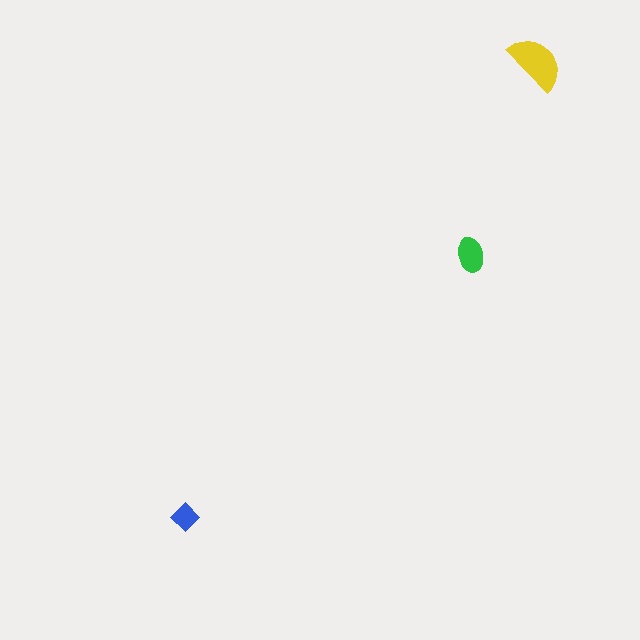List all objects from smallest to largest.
The blue diamond, the green ellipse, the yellow semicircle.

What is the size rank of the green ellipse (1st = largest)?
2nd.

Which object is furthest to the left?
The blue diamond is leftmost.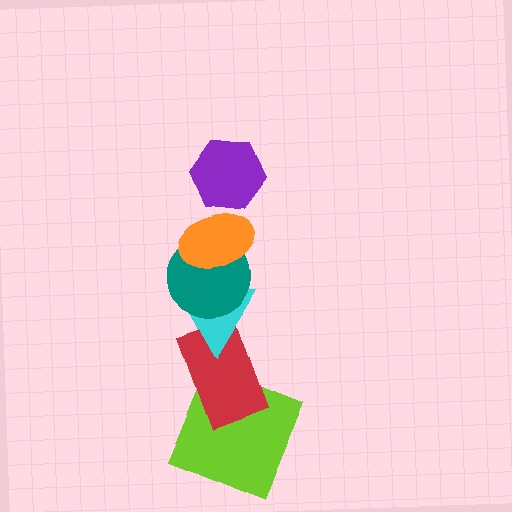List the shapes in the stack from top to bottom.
From top to bottom: the purple hexagon, the orange ellipse, the teal circle, the cyan triangle, the red rectangle, the lime square.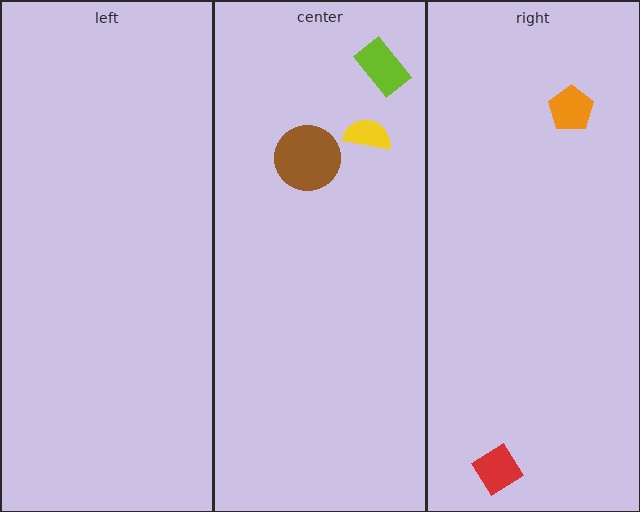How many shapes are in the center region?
3.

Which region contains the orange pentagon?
The right region.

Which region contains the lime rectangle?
The center region.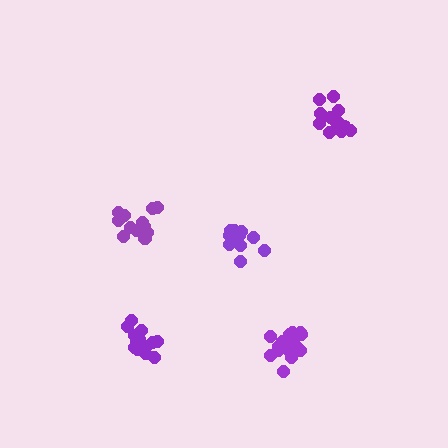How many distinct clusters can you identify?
There are 5 distinct clusters.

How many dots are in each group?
Group 1: 12 dots, Group 2: 16 dots, Group 3: 12 dots, Group 4: 14 dots, Group 5: 15 dots (69 total).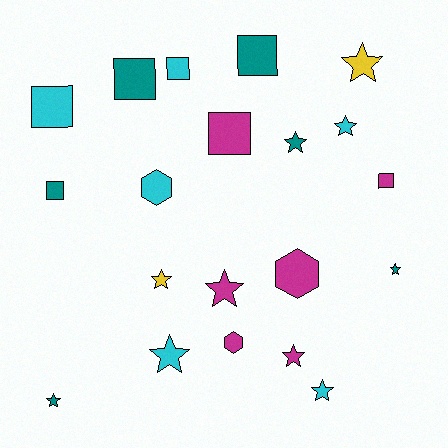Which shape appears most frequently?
Star, with 10 objects.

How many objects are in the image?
There are 20 objects.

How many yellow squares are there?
There are no yellow squares.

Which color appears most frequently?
Magenta, with 6 objects.